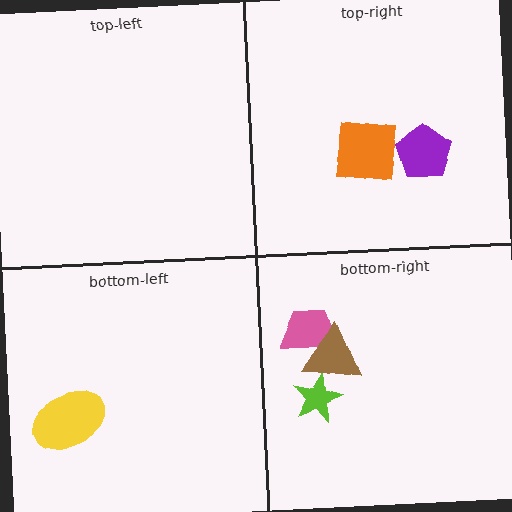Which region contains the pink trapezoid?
The bottom-right region.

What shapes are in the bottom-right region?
The lime star, the pink trapezoid, the brown triangle.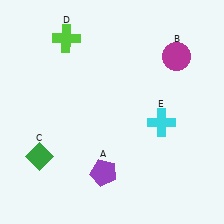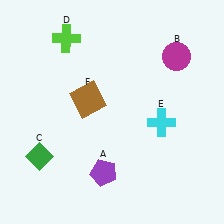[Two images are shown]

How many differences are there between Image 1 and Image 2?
There is 1 difference between the two images.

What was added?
A brown square (F) was added in Image 2.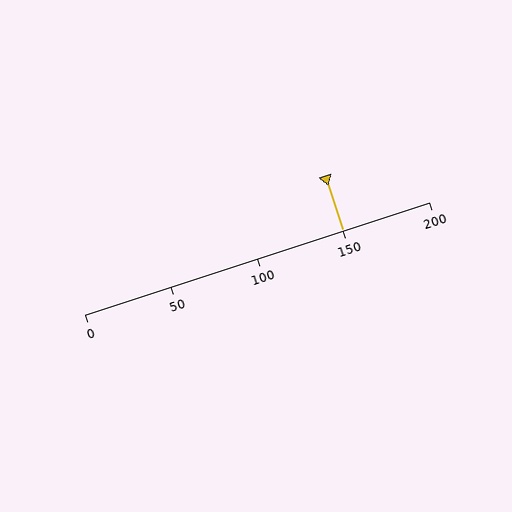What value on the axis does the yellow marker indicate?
The marker indicates approximately 150.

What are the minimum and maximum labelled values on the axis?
The axis runs from 0 to 200.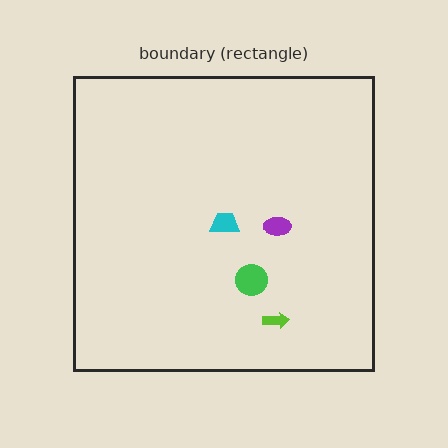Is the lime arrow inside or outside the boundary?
Inside.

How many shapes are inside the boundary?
4 inside, 0 outside.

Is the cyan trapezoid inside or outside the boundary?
Inside.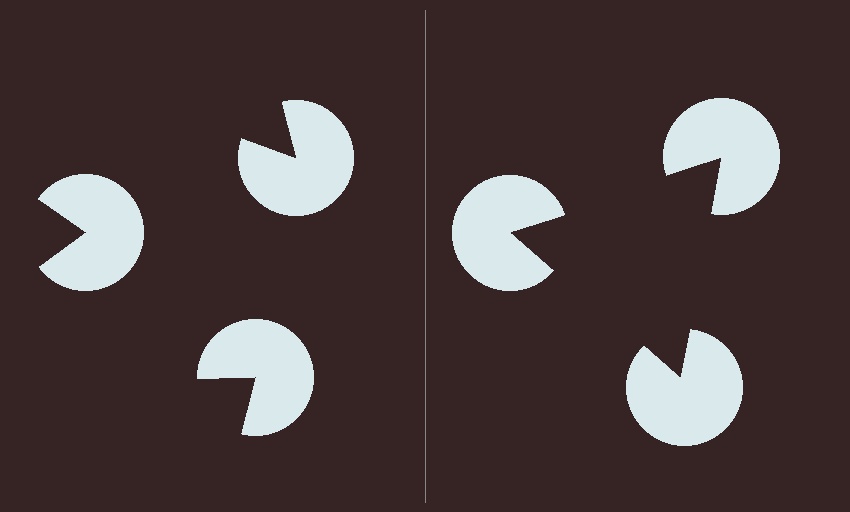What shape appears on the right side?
An illusory triangle.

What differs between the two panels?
The pac-man discs are positioned identically on both sides; only the wedge orientations differ. On the right they align to a triangle; on the left they are misaligned.